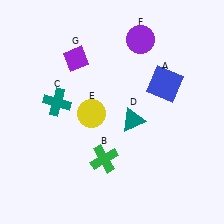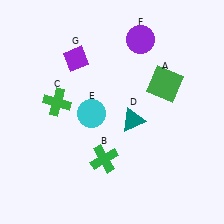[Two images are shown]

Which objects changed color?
A changed from blue to green. C changed from teal to green. E changed from yellow to cyan.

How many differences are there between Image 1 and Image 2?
There are 3 differences between the two images.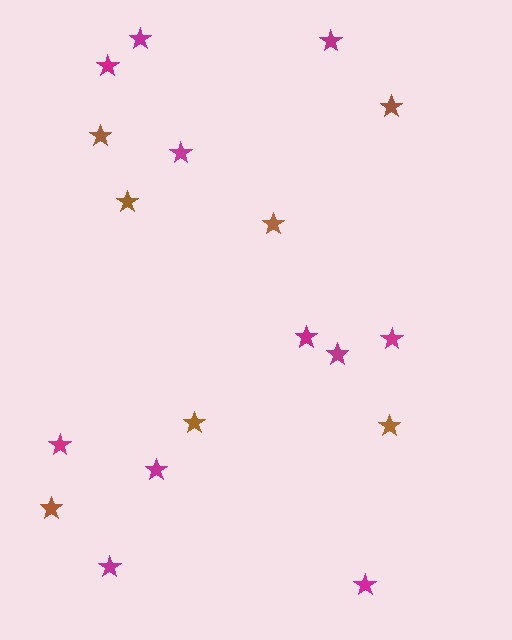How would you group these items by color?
There are 2 groups: one group of magenta stars (11) and one group of brown stars (7).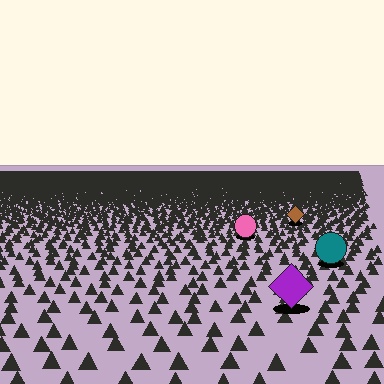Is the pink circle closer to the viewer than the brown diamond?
Yes. The pink circle is closer — you can tell from the texture gradient: the ground texture is coarser near it.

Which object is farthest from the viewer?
The brown diamond is farthest from the viewer. It appears smaller and the ground texture around it is denser.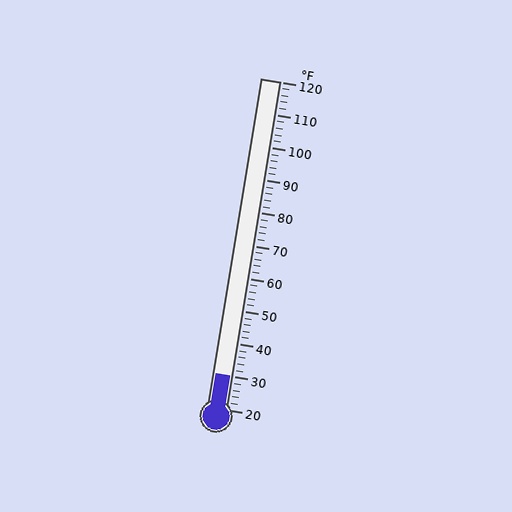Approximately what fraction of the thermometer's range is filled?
The thermometer is filled to approximately 10% of its range.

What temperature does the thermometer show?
The thermometer shows approximately 30°F.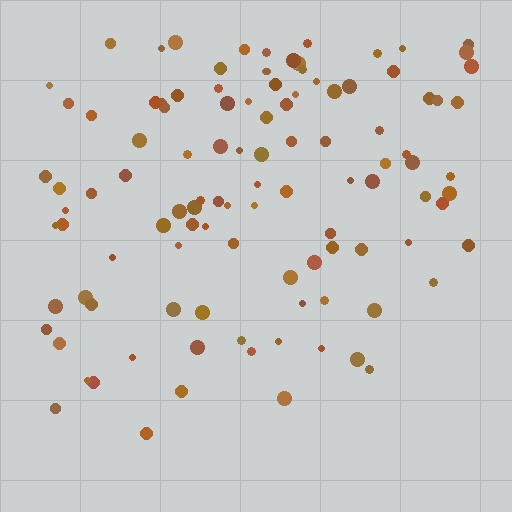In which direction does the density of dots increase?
From bottom to top, with the top side densest.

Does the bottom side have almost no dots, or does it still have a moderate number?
Still a moderate number, just noticeably fewer than the top.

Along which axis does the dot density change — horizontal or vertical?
Vertical.